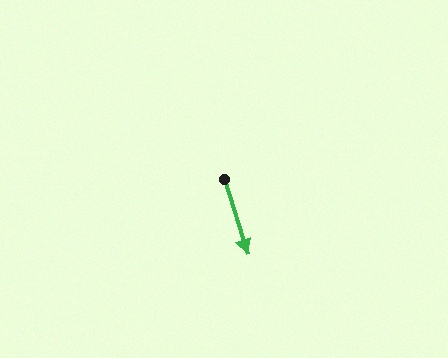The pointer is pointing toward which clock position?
Roughly 5 o'clock.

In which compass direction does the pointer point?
South.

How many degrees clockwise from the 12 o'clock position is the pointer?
Approximately 163 degrees.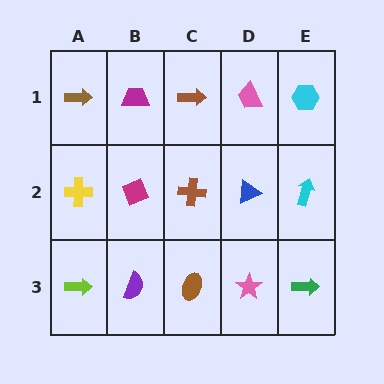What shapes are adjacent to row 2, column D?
A pink trapezoid (row 1, column D), a pink star (row 3, column D), a brown cross (row 2, column C), a cyan arrow (row 2, column E).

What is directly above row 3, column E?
A cyan arrow.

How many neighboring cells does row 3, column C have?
3.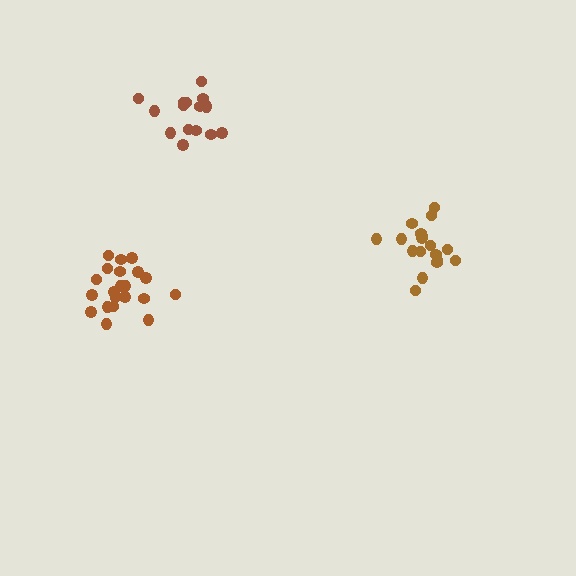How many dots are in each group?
Group 1: 16 dots, Group 2: 18 dots, Group 3: 21 dots (55 total).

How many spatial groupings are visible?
There are 3 spatial groupings.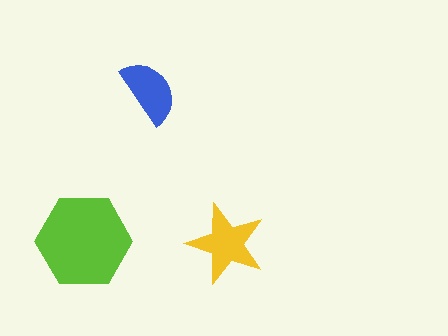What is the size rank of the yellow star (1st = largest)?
2nd.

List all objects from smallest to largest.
The blue semicircle, the yellow star, the lime hexagon.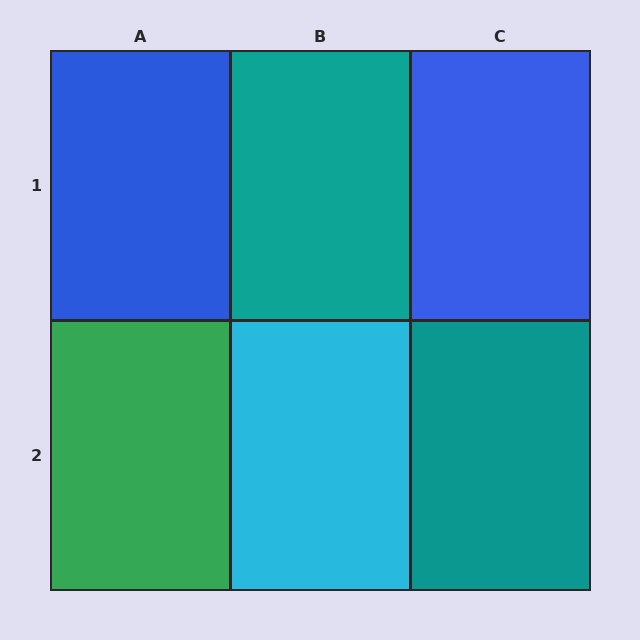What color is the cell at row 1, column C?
Blue.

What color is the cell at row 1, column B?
Teal.